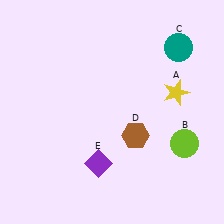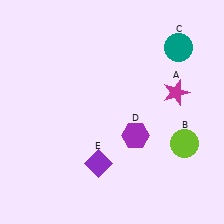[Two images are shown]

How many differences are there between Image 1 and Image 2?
There are 2 differences between the two images.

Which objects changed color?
A changed from yellow to magenta. D changed from brown to purple.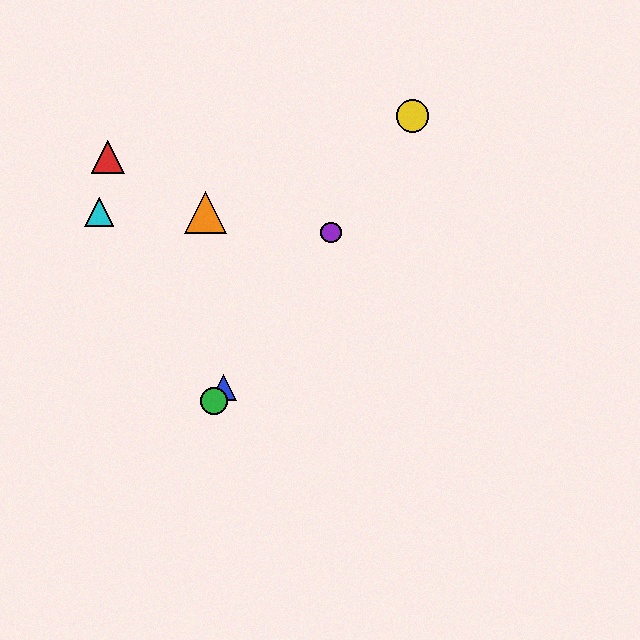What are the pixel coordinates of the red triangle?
The red triangle is at (108, 157).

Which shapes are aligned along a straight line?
The blue triangle, the green circle, the yellow circle, the purple circle are aligned along a straight line.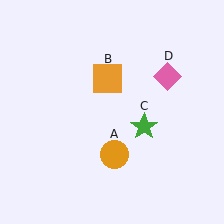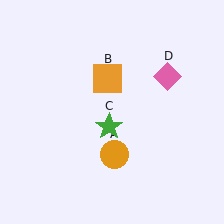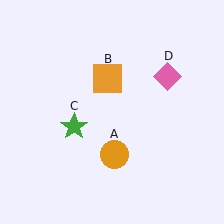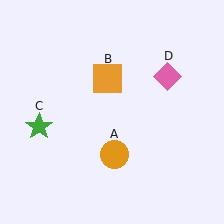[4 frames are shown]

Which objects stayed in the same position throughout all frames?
Orange circle (object A) and orange square (object B) and pink diamond (object D) remained stationary.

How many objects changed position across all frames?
1 object changed position: green star (object C).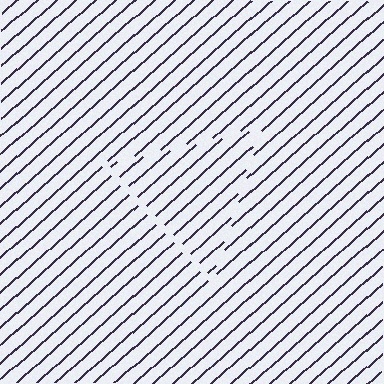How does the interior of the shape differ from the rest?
The interior of the shape contains the same grating, shifted by half a period — the contour is defined by the phase discontinuity where line-ends from the inner and outer gratings abut.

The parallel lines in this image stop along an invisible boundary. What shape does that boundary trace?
An illusory triangle. The interior of the shape contains the same grating, shifted by half a period — the contour is defined by the phase discontinuity where line-ends from the inner and outer gratings abut.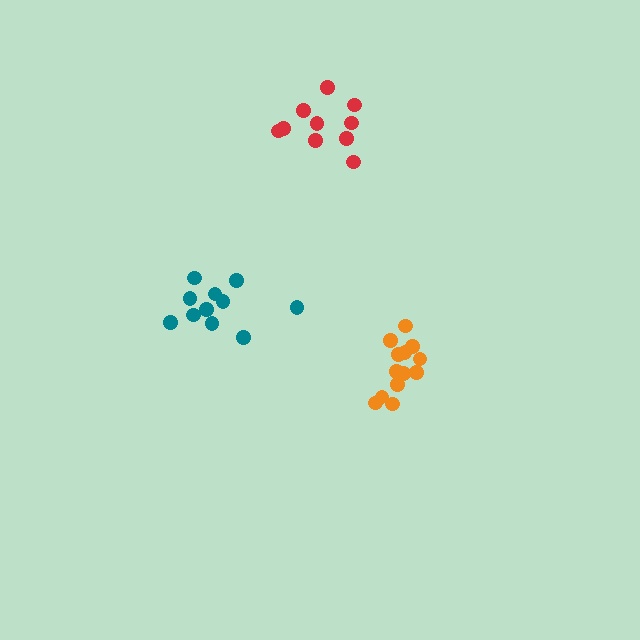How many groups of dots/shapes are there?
There are 3 groups.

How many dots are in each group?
Group 1: 10 dots, Group 2: 13 dots, Group 3: 11 dots (34 total).